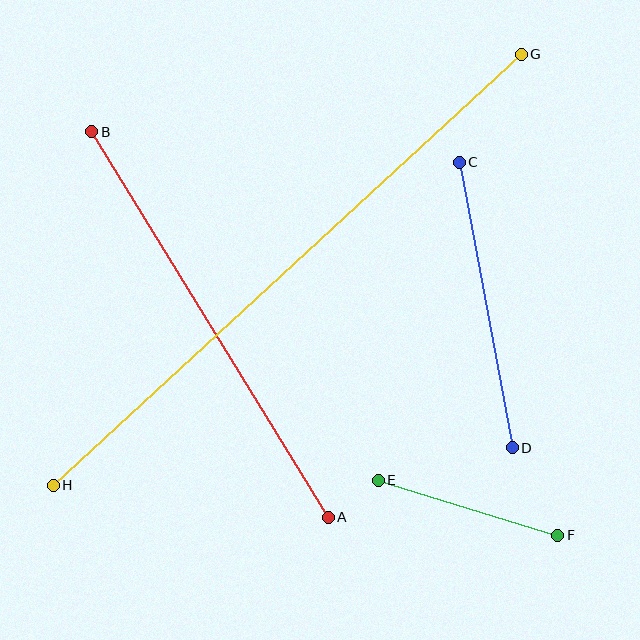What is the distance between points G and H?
The distance is approximately 636 pixels.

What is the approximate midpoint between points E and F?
The midpoint is at approximately (468, 508) pixels.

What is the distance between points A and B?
The distance is approximately 452 pixels.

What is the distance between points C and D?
The distance is approximately 290 pixels.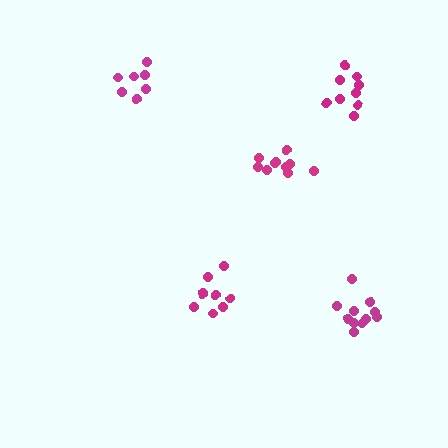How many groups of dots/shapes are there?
There are 5 groups.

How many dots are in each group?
Group 1: 11 dots, Group 2: 10 dots, Group 3: 7 dots, Group 4: 9 dots, Group 5: 9 dots (46 total).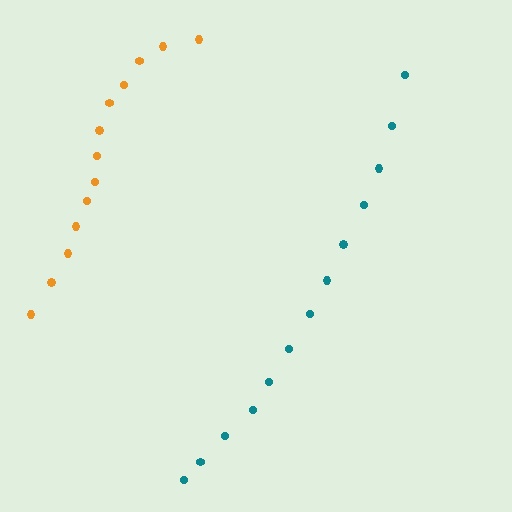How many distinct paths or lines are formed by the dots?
There are 2 distinct paths.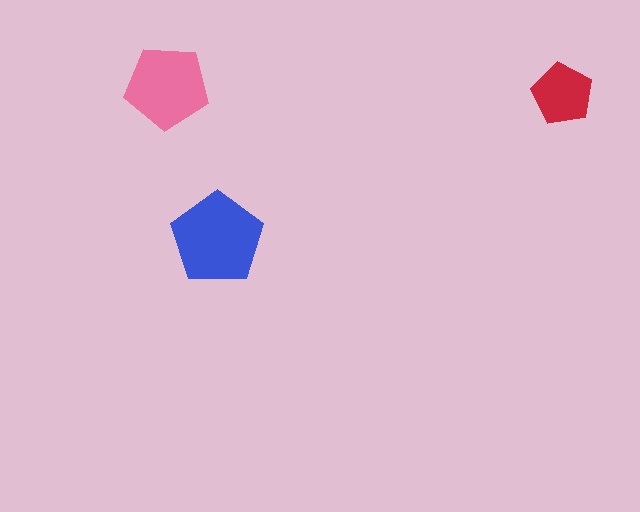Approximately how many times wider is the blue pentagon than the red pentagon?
About 1.5 times wider.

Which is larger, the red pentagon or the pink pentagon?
The pink one.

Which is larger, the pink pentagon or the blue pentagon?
The blue one.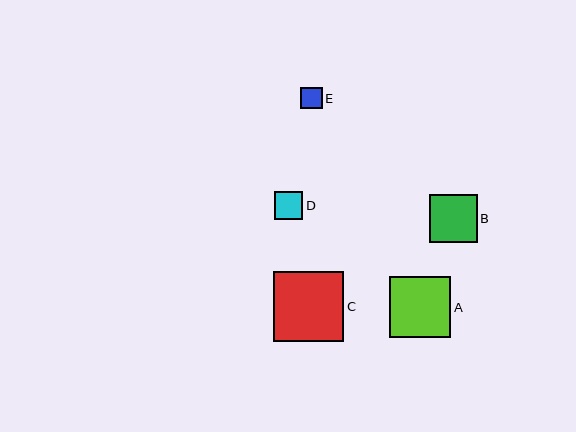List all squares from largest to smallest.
From largest to smallest: C, A, B, D, E.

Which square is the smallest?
Square E is the smallest with a size of approximately 22 pixels.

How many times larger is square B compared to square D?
Square B is approximately 1.7 times the size of square D.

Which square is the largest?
Square C is the largest with a size of approximately 70 pixels.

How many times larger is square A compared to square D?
Square A is approximately 2.2 times the size of square D.